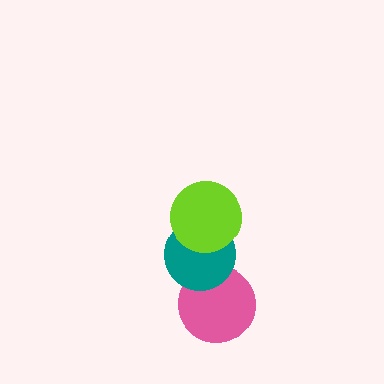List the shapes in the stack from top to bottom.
From top to bottom: the lime circle, the teal circle, the pink circle.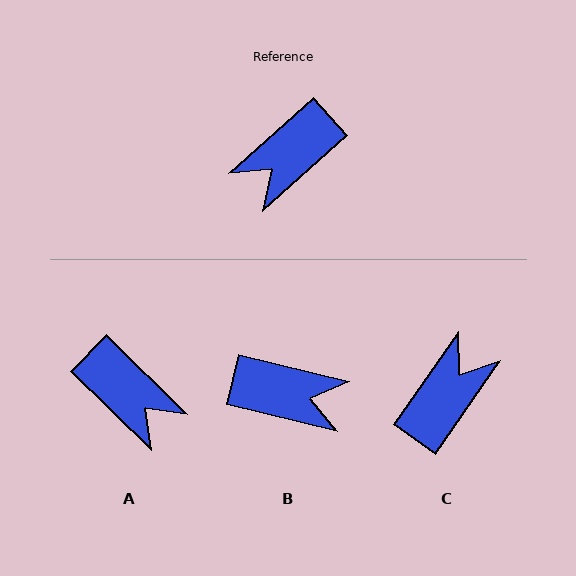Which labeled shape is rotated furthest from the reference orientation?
C, about 167 degrees away.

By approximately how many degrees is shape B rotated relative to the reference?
Approximately 124 degrees counter-clockwise.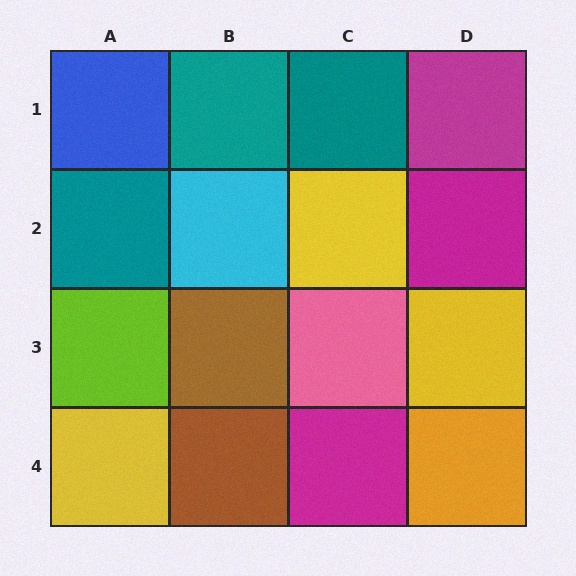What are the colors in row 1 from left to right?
Blue, teal, teal, magenta.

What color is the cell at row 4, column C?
Magenta.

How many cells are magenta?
3 cells are magenta.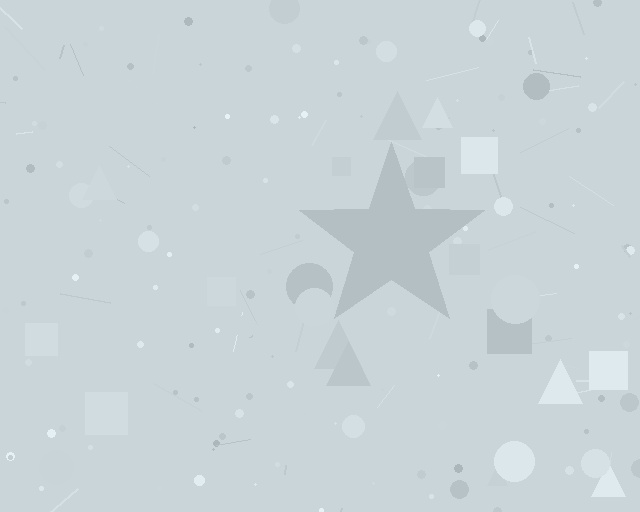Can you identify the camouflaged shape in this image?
The camouflaged shape is a star.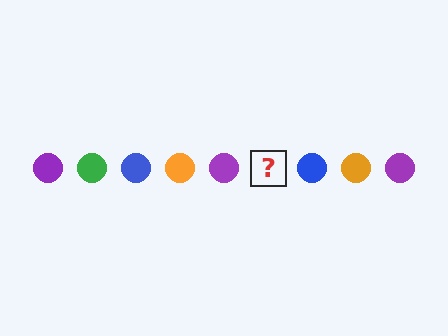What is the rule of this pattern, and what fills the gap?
The rule is that the pattern cycles through purple, green, blue, orange circles. The gap should be filled with a green circle.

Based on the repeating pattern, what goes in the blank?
The blank should be a green circle.